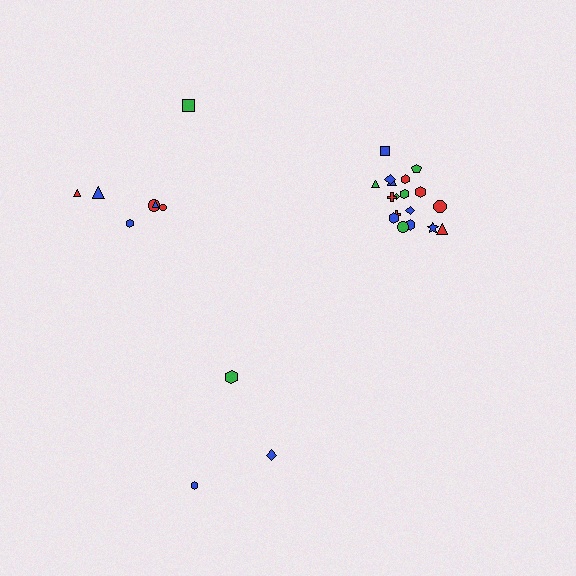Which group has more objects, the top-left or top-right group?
The top-right group.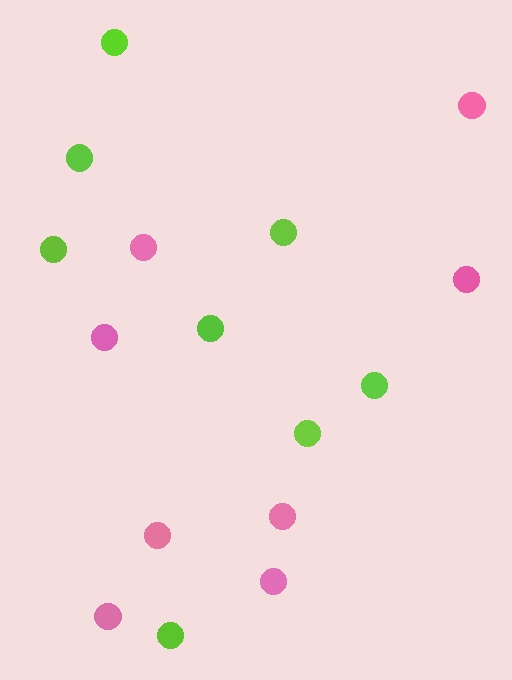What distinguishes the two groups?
There are 2 groups: one group of lime circles (8) and one group of pink circles (8).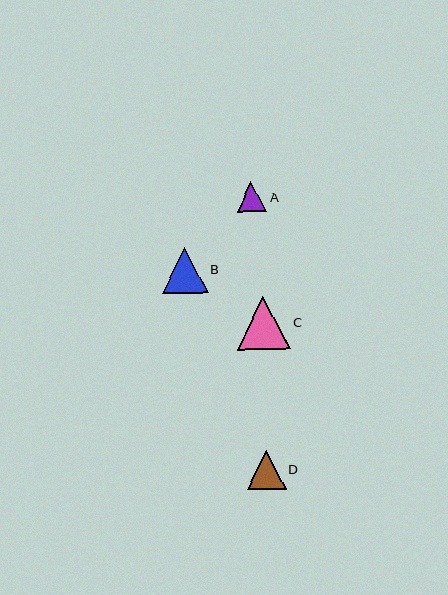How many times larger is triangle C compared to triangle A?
Triangle C is approximately 1.8 times the size of triangle A.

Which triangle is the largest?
Triangle C is the largest with a size of approximately 53 pixels.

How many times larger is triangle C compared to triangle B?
Triangle C is approximately 1.2 times the size of triangle B.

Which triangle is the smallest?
Triangle A is the smallest with a size of approximately 30 pixels.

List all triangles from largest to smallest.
From largest to smallest: C, B, D, A.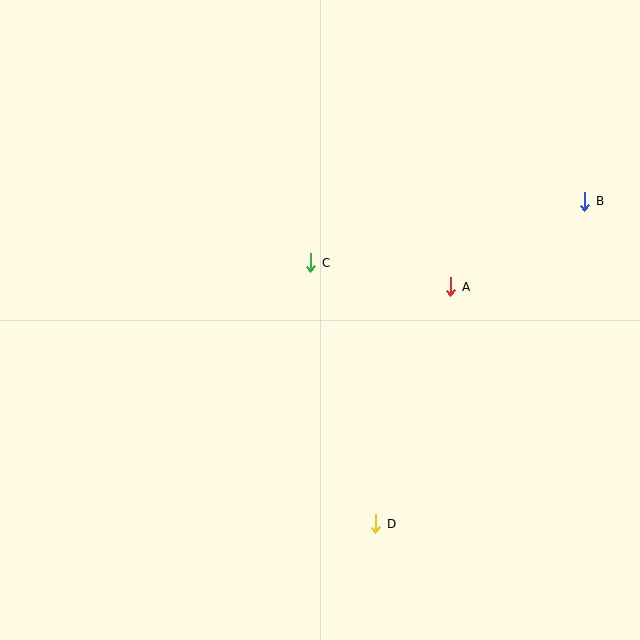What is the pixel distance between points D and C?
The distance between D and C is 269 pixels.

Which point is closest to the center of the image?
Point C at (311, 263) is closest to the center.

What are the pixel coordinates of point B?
Point B is at (585, 201).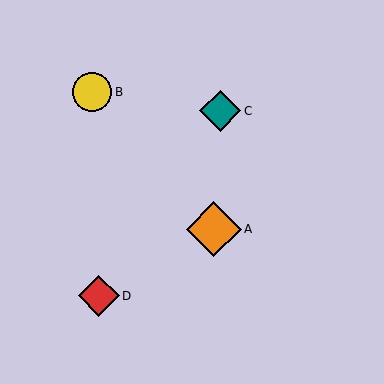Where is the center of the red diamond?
The center of the red diamond is at (99, 296).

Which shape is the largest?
The orange diamond (labeled A) is the largest.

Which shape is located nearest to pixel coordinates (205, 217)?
The orange diamond (labeled A) at (214, 229) is nearest to that location.